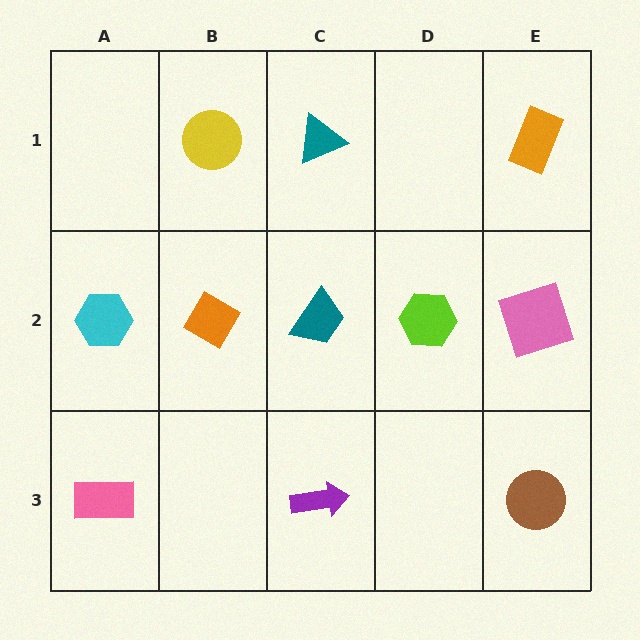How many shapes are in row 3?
3 shapes.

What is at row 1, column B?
A yellow circle.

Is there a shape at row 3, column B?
No, that cell is empty.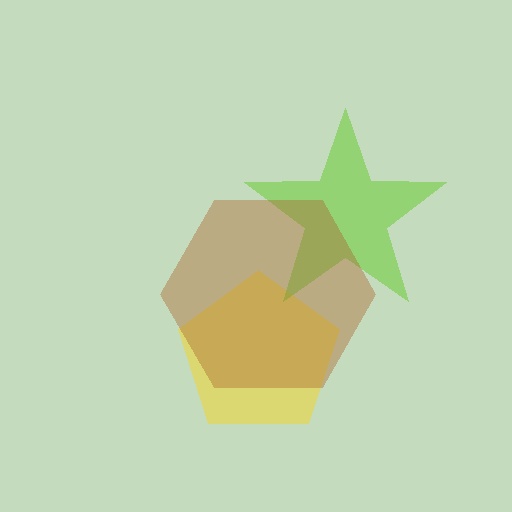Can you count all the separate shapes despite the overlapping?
Yes, there are 3 separate shapes.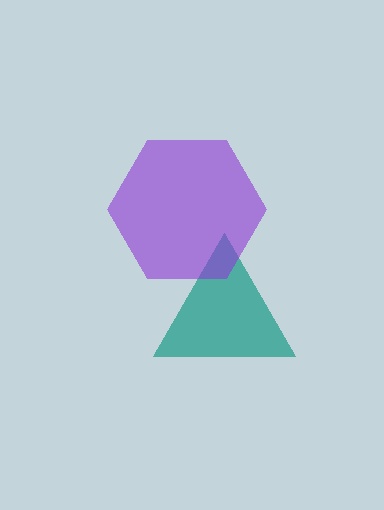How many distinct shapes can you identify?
There are 2 distinct shapes: a teal triangle, a purple hexagon.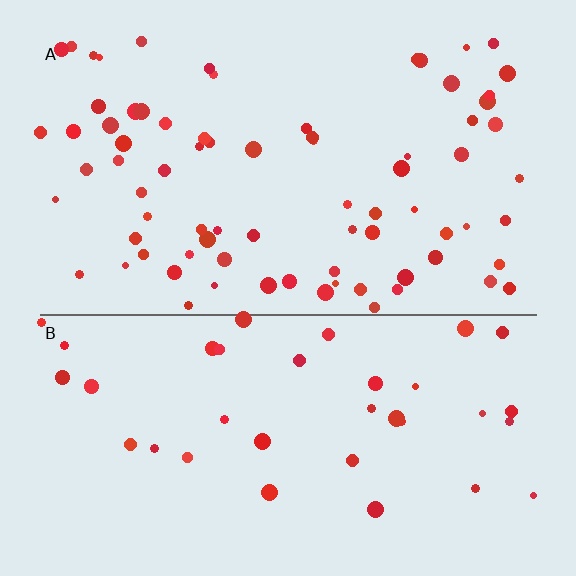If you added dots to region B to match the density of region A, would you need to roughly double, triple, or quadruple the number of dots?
Approximately double.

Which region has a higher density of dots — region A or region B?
A (the top).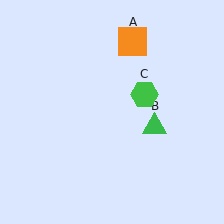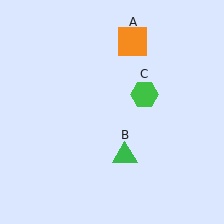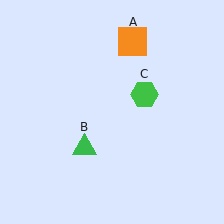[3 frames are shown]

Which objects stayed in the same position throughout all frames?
Orange square (object A) and green hexagon (object C) remained stationary.